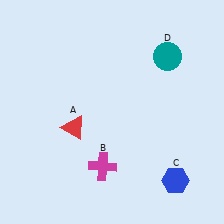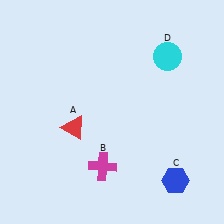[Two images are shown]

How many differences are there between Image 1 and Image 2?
There is 1 difference between the two images.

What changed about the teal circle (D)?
In Image 1, D is teal. In Image 2, it changed to cyan.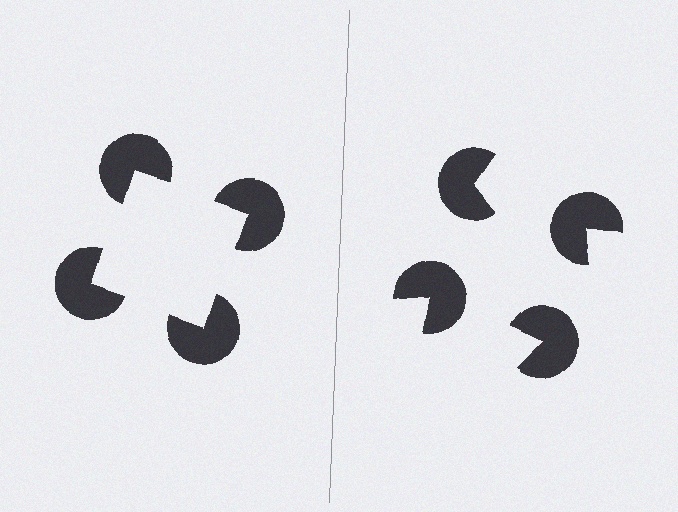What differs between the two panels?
The pac-man discs are positioned identically on both sides; only the wedge orientations differ. On the left they align to a square; on the right they are misaligned.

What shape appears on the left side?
An illusory square.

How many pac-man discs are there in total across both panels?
8 — 4 on each side.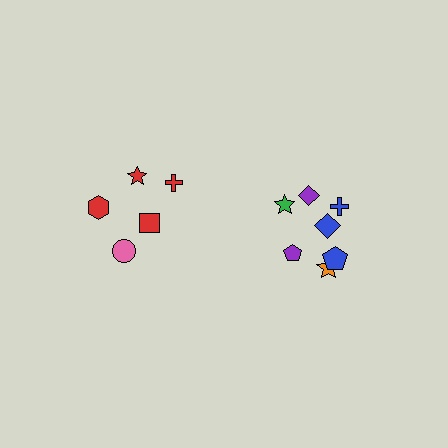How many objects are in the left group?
There are 5 objects.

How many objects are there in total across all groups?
There are 12 objects.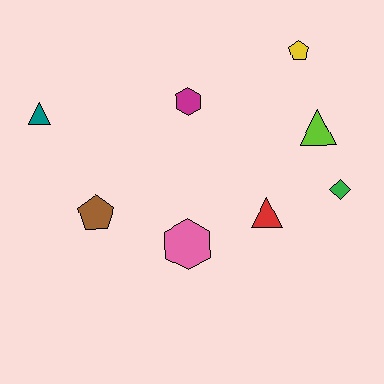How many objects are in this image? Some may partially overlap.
There are 8 objects.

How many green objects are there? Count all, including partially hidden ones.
There is 1 green object.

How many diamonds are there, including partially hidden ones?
There is 1 diamond.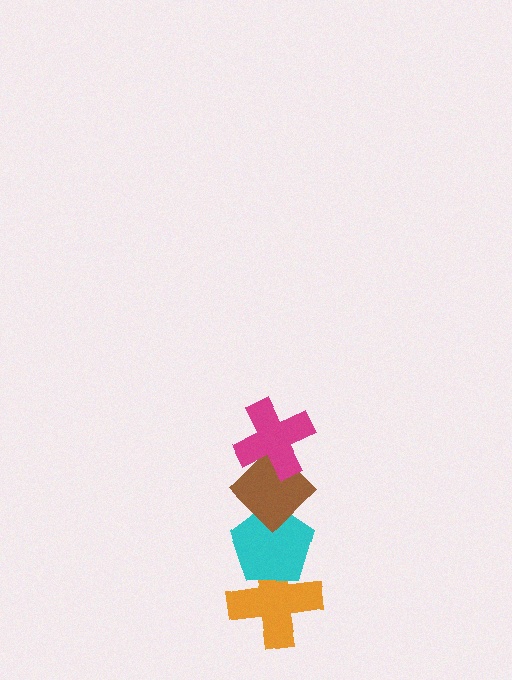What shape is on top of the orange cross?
The cyan pentagon is on top of the orange cross.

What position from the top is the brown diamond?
The brown diamond is 2nd from the top.